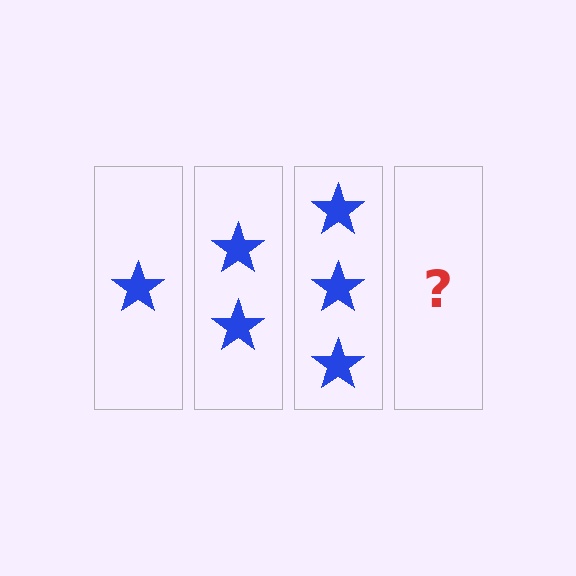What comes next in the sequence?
The next element should be 4 stars.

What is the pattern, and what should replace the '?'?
The pattern is that each step adds one more star. The '?' should be 4 stars.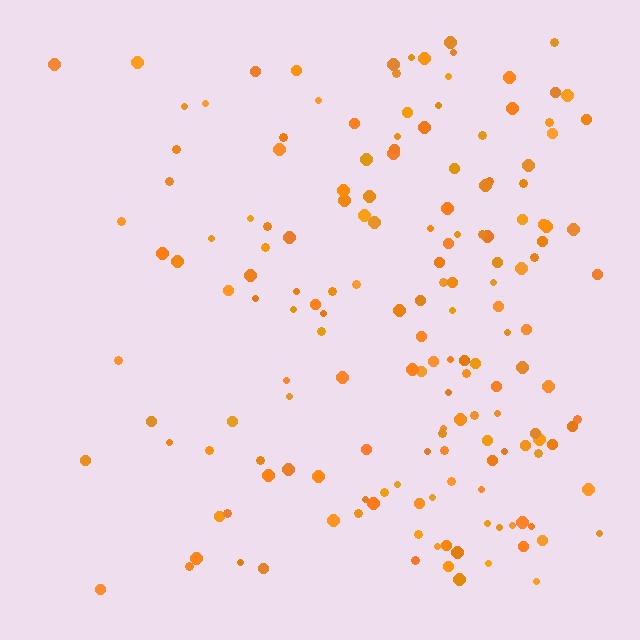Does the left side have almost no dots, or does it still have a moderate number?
Still a moderate number, just noticeably fewer than the right.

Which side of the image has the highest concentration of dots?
The right.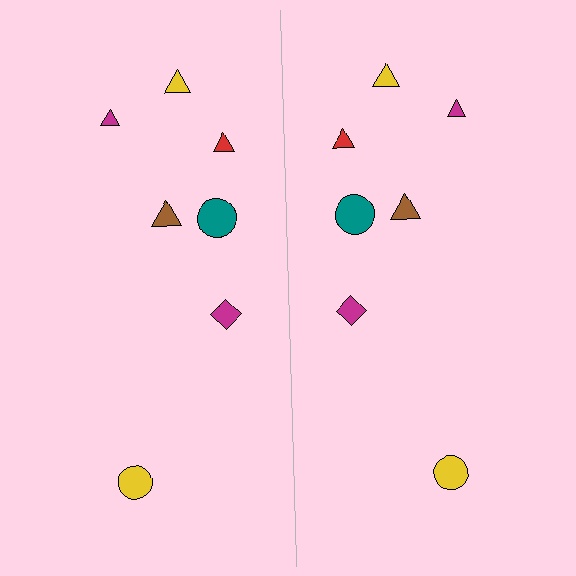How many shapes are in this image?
There are 14 shapes in this image.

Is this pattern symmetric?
Yes, this pattern has bilateral (reflection) symmetry.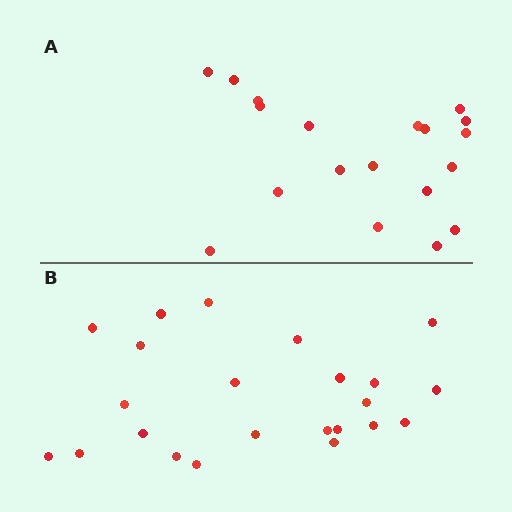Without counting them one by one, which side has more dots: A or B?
Region B (the bottom region) has more dots.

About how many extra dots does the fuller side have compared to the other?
Region B has about 4 more dots than region A.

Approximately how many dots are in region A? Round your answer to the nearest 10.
About 20 dots. (The exact count is 19, which rounds to 20.)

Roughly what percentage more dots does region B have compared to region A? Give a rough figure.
About 20% more.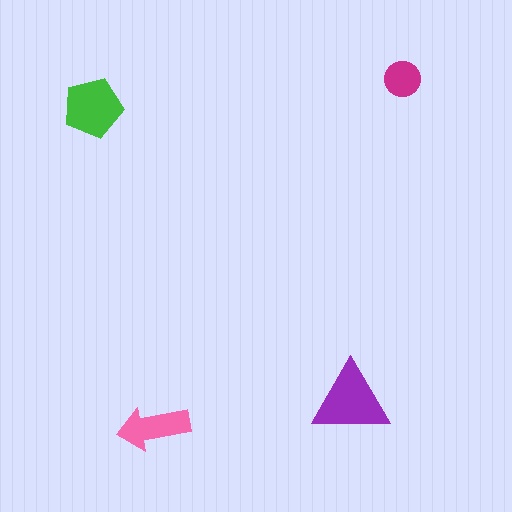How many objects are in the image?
There are 4 objects in the image.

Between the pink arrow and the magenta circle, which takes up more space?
The pink arrow.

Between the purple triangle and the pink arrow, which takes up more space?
The purple triangle.